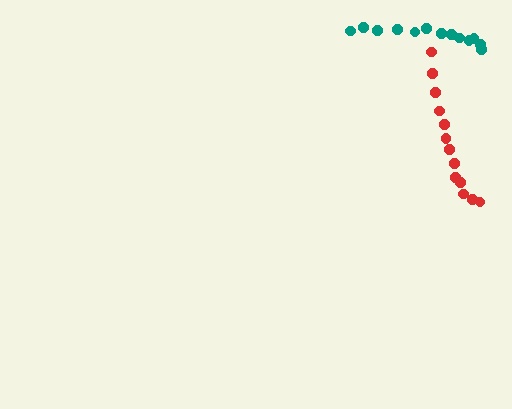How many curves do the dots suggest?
There are 2 distinct paths.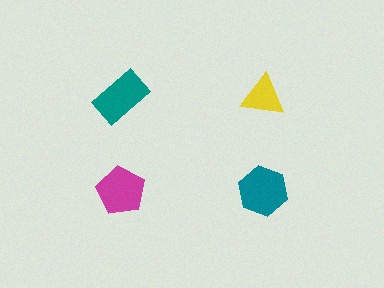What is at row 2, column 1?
A magenta pentagon.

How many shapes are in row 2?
2 shapes.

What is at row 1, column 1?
A teal rectangle.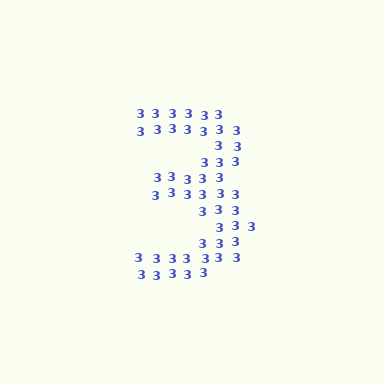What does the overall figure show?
The overall figure shows the digit 3.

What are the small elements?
The small elements are digit 3's.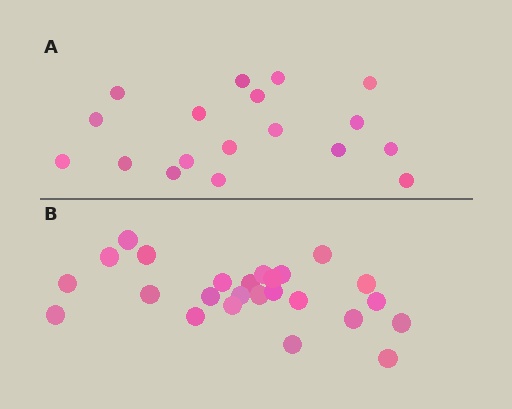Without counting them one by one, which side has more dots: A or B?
Region B (the bottom region) has more dots.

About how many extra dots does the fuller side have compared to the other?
Region B has roughly 8 or so more dots than region A.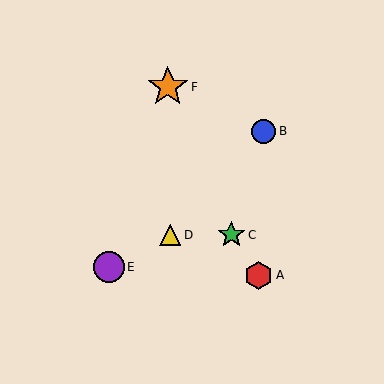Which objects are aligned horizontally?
Objects C, D are aligned horizontally.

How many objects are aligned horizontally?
2 objects (C, D) are aligned horizontally.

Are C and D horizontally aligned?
Yes, both are at y≈235.